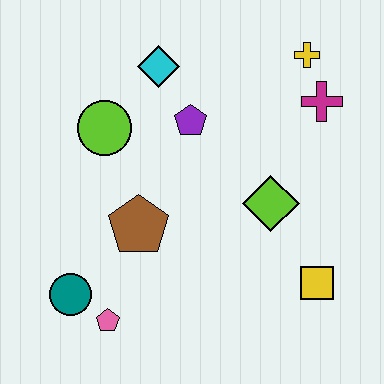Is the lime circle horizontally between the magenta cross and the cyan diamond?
No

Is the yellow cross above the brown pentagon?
Yes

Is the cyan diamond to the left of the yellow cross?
Yes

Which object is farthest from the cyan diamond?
The yellow square is farthest from the cyan diamond.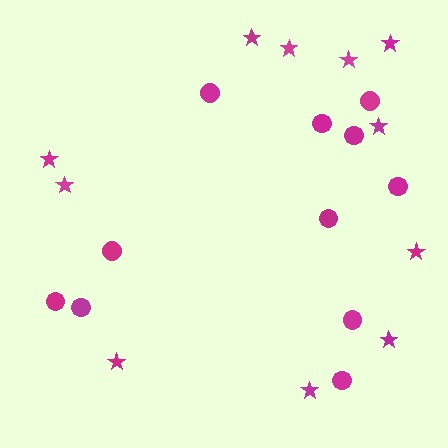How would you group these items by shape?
There are 2 groups: one group of stars (11) and one group of circles (11).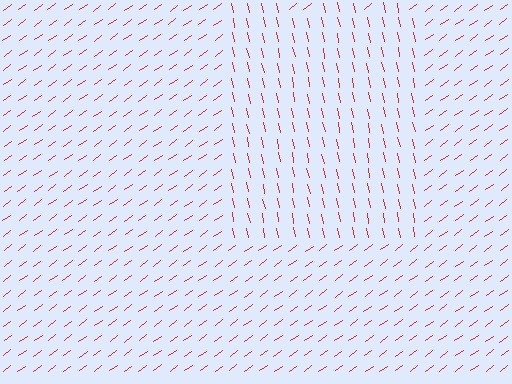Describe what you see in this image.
The image is filled with small red line segments. A rectangle region in the image has lines oriented differently from the surrounding lines, creating a visible texture boundary.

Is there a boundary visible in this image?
Yes, there is a texture boundary formed by a change in line orientation.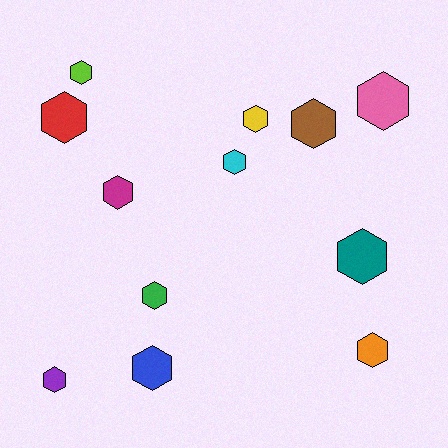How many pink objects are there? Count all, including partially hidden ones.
There is 1 pink object.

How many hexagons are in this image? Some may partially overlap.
There are 12 hexagons.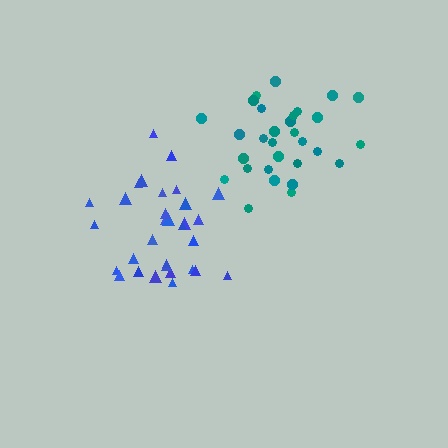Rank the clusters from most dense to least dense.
teal, blue.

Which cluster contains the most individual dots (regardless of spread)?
Blue (31).